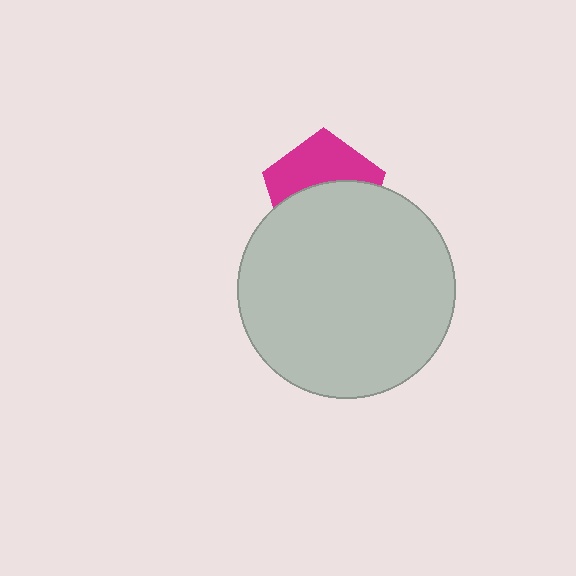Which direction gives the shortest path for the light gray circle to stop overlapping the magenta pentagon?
Moving down gives the shortest separation.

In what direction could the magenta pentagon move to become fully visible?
The magenta pentagon could move up. That would shift it out from behind the light gray circle entirely.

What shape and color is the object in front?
The object in front is a light gray circle.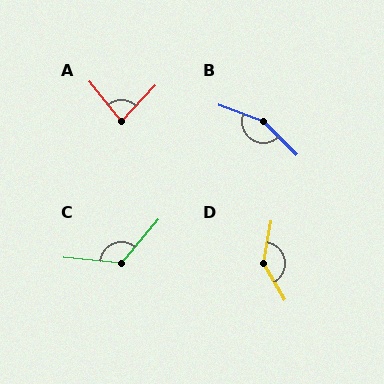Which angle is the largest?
B, at approximately 156 degrees.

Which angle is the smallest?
A, at approximately 81 degrees.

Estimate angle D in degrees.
Approximately 139 degrees.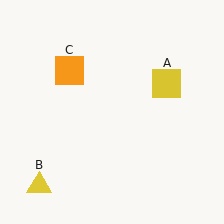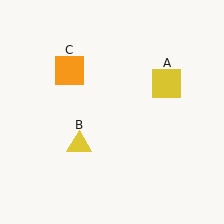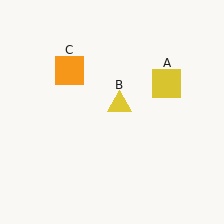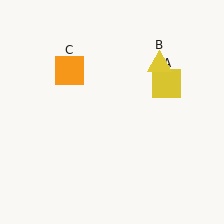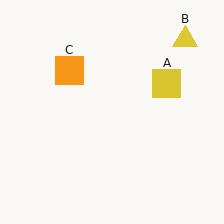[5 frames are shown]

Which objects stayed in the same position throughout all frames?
Yellow square (object A) and orange square (object C) remained stationary.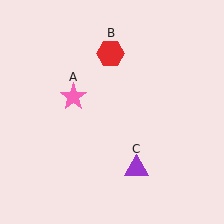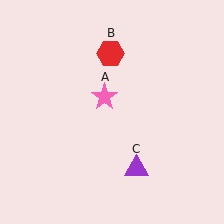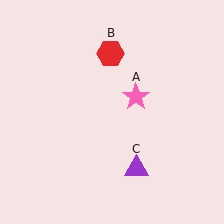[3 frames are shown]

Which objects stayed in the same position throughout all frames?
Red hexagon (object B) and purple triangle (object C) remained stationary.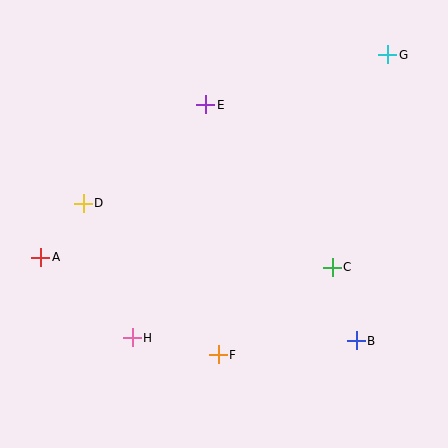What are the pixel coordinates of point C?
Point C is at (332, 267).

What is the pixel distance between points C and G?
The distance between C and G is 220 pixels.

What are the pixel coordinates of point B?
Point B is at (356, 341).